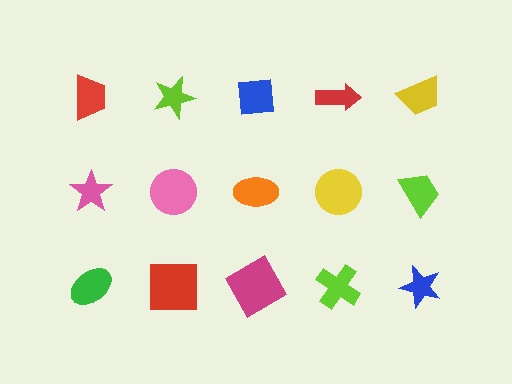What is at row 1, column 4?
A red arrow.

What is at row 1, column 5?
A yellow trapezoid.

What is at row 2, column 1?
A pink star.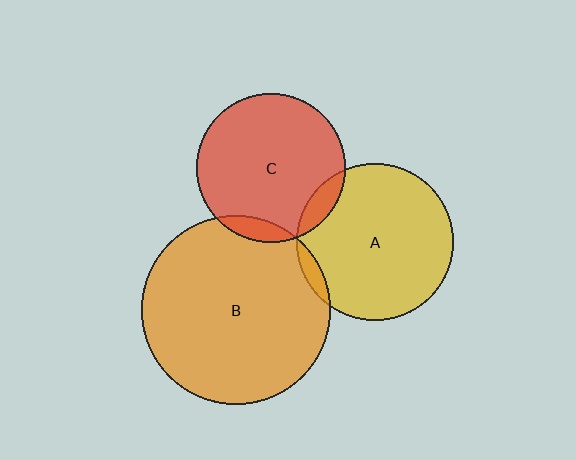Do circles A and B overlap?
Yes.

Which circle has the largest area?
Circle B (orange).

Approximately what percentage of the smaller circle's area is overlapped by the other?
Approximately 5%.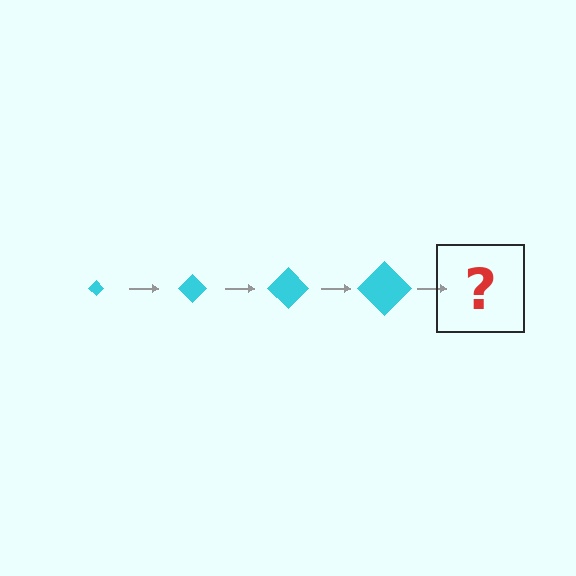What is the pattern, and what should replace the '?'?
The pattern is that the diamond gets progressively larger each step. The '?' should be a cyan diamond, larger than the previous one.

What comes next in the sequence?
The next element should be a cyan diamond, larger than the previous one.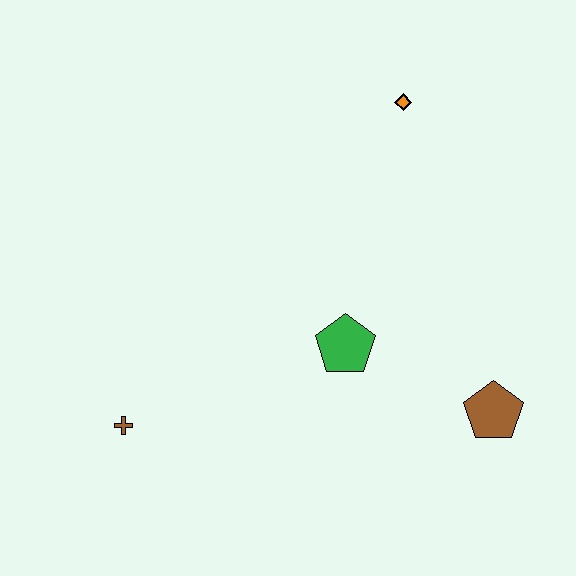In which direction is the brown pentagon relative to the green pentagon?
The brown pentagon is to the right of the green pentagon.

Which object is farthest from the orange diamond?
The brown cross is farthest from the orange diamond.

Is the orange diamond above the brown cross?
Yes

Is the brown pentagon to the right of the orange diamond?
Yes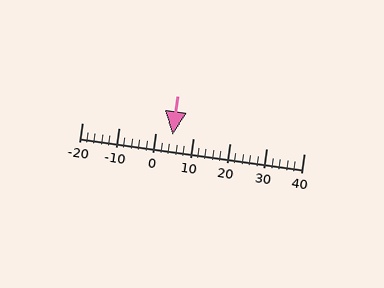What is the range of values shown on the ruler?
The ruler shows values from -20 to 40.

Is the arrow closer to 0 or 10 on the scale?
The arrow is closer to 0.